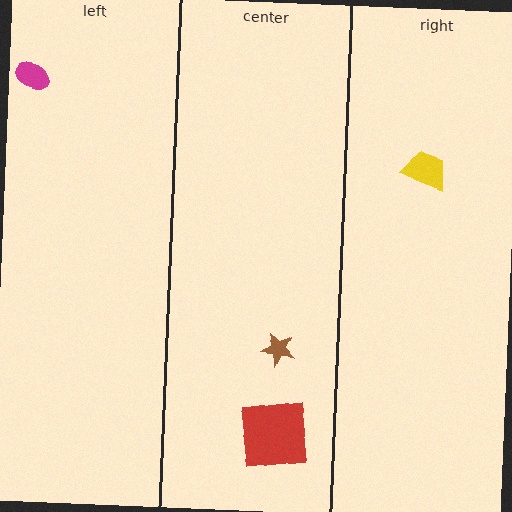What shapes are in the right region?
The yellow trapezoid.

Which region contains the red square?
The center region.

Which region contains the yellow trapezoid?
The right region.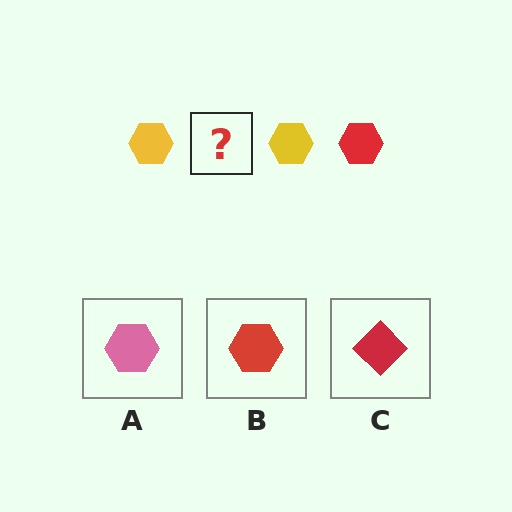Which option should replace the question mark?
Option B.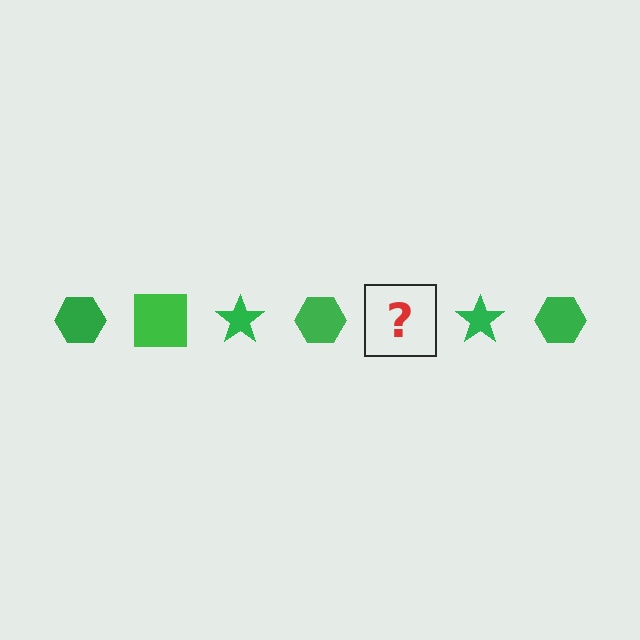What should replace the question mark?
The question mark should be replaced with a green square.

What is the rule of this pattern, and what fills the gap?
The rule is that the pattern cycles through hexagon, square, star shapes in green. The gap should be filled with a green square.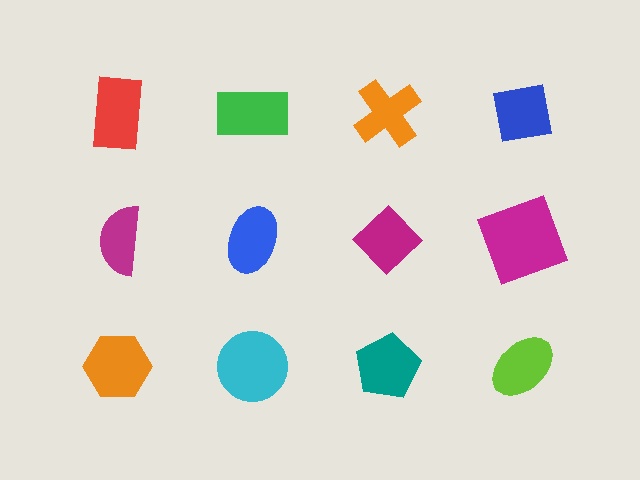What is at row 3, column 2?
A cyan circle.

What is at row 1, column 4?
A blue square.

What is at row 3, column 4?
A lime ellipse.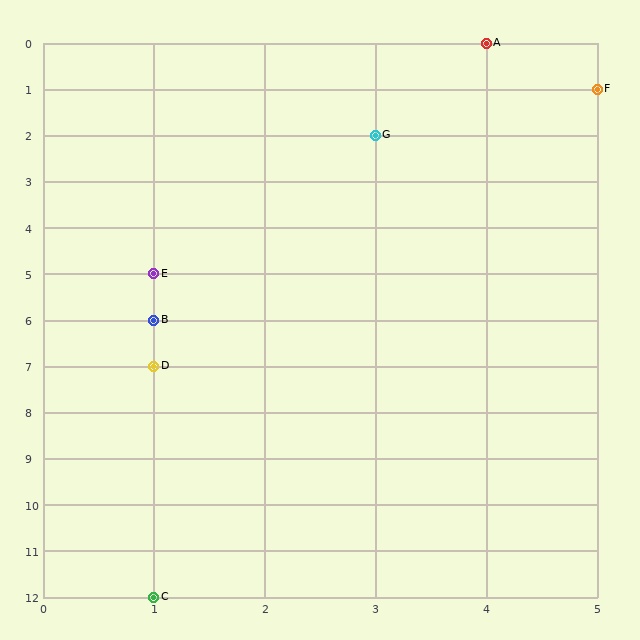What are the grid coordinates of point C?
Point C is at grid coordinates (1, 12).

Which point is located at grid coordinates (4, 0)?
Point A is at (4, 0).